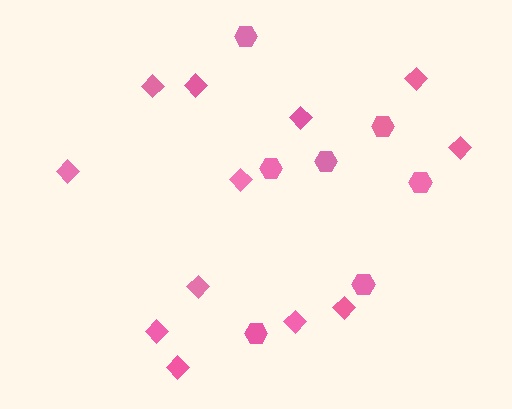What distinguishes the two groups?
There are 2 groups: one group of hexagons (7) and one group of diamonds (12).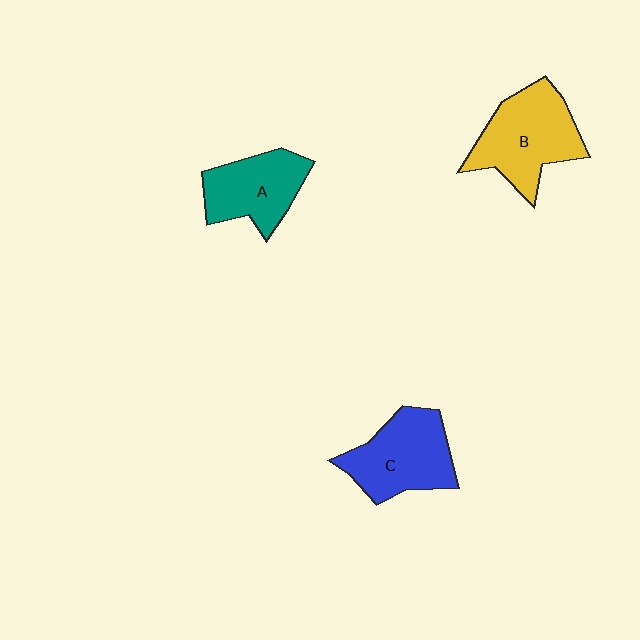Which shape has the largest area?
Shape B (yellow).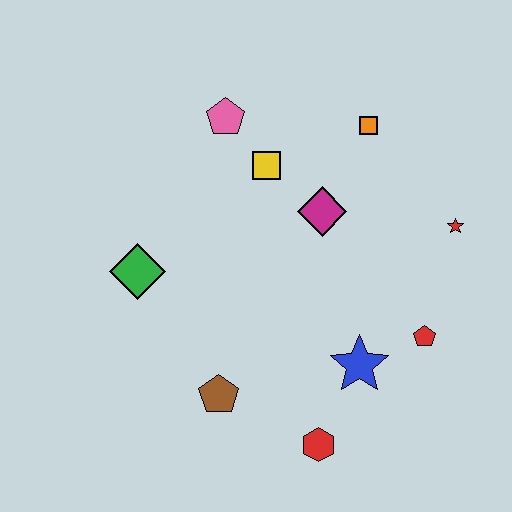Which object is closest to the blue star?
The red pentagon is closest to the blue star.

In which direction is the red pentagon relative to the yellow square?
The red pentagon is below the yellow square.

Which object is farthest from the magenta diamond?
The red hexagon is farthest from the magenta diamond.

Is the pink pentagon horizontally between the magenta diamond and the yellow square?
No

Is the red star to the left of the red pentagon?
No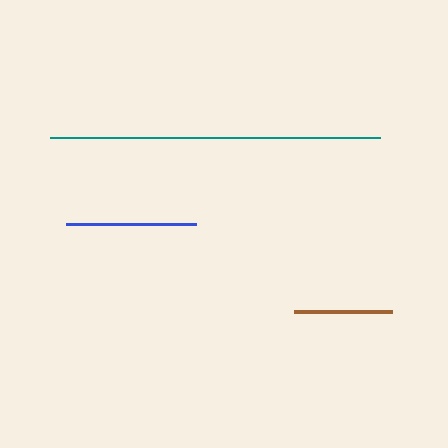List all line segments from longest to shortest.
From longest to shortest: teal, blue, brown.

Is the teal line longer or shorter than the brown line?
The teal line is longer than the brown line.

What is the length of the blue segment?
The blue segment is approximately 131 pixels long.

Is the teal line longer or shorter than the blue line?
The teal line is longer than the blue line.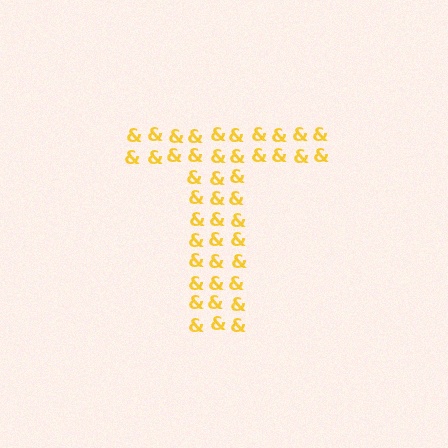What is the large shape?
The large shape is the letter T.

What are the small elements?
The small elements are ampersands.